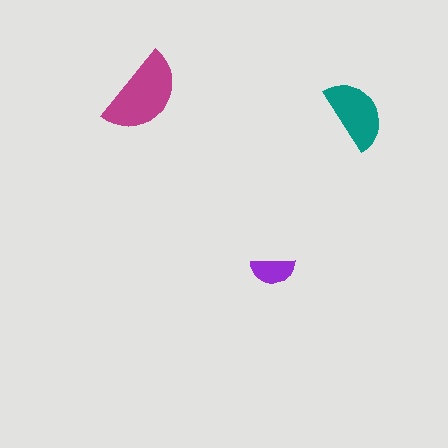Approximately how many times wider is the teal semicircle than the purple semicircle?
About 1.5 times wider.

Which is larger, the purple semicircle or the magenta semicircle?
The magenta one.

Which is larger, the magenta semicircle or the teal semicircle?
The magenta one.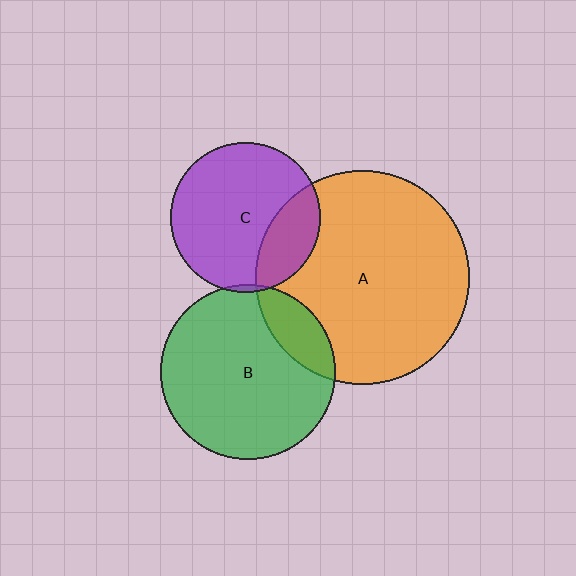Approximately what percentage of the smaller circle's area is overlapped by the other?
Approximately 15%.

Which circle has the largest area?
Circle A (orange).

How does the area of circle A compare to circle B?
Approximately 1.5 times.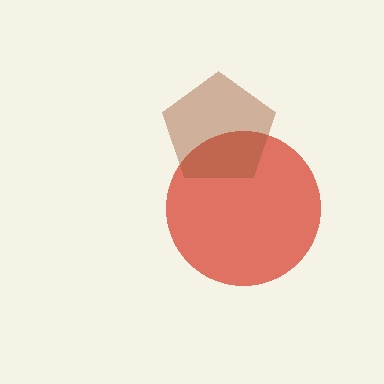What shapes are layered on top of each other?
The layered shapes are: a red circle, a brown pentagon.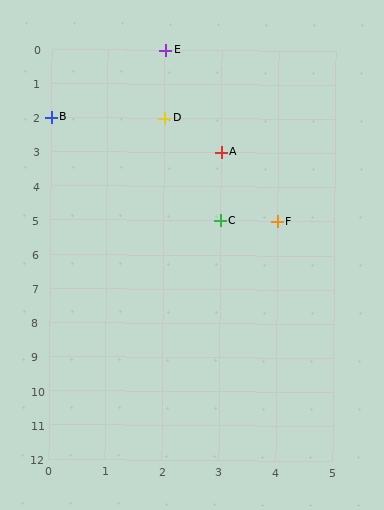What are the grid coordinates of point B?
Point B is at grid coordinates (0, 2).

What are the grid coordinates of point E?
Point E is at grid coordinates (2, 0).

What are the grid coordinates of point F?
Point F is at grid coordinates (4, 5).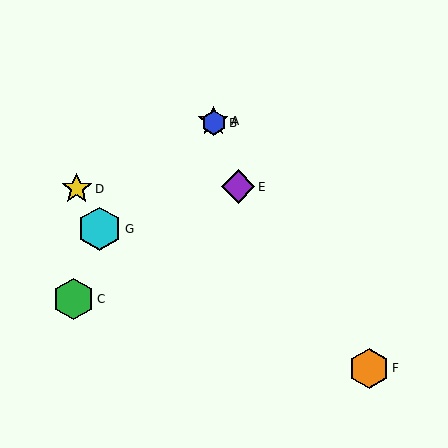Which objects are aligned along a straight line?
Objects A, B, E are aligned along a straight line.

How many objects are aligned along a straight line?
3 objects (A, B, E) are aligned along a straight line.